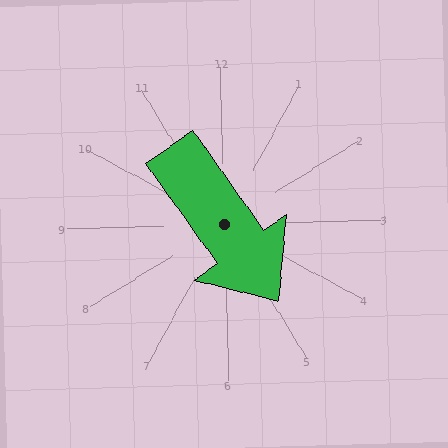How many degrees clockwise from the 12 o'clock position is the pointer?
Approximately 146 degrees.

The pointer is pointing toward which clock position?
Roughly 5 o'clock.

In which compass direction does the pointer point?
Southeast.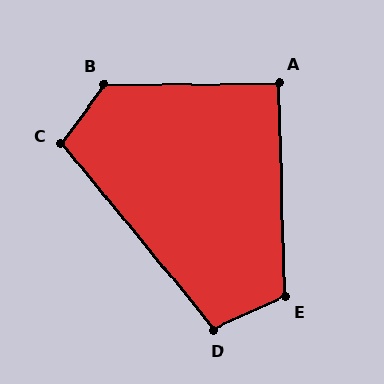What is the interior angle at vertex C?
Approximately 105 degrees (obtuse).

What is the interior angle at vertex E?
Approximately 114 degrees (obtuse).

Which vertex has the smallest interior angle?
A, at approximately 91 degrees.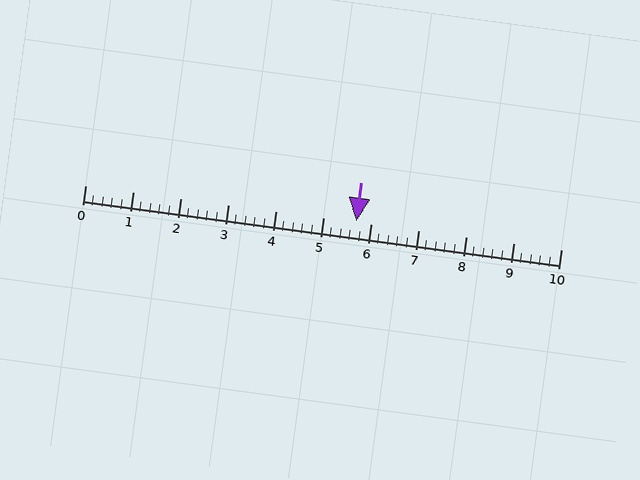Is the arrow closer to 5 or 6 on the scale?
The arrow is closer to 6.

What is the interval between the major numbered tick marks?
The major tick marks are spaced 1 units apart.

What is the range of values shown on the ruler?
The ruler shows values from 0 to 10.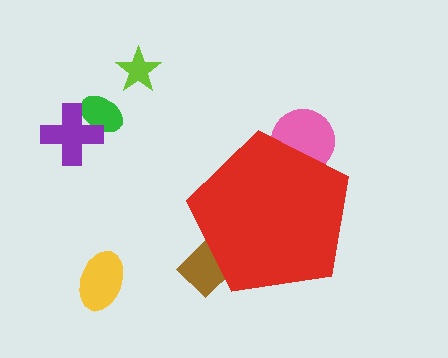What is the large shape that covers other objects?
A red pentagon.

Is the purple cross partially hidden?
No, the purple cross is fully visible.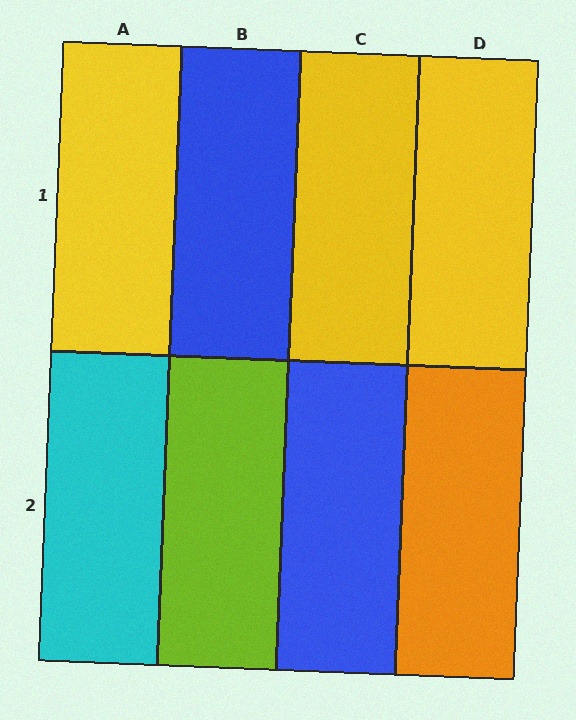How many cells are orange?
1 cell is orange.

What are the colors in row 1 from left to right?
Yellow, blue, yellow, yellow.